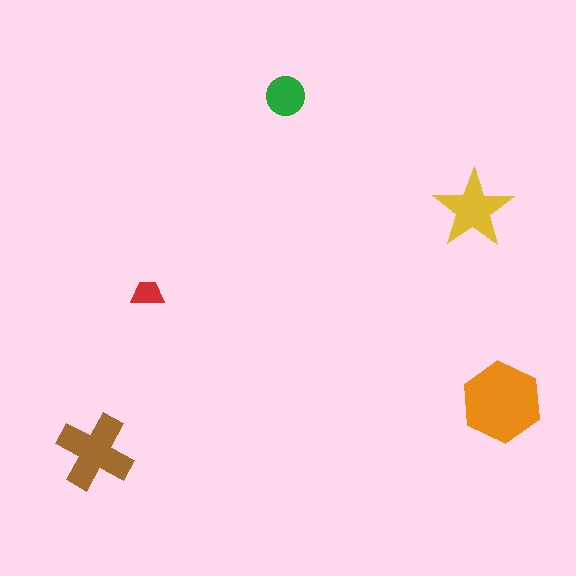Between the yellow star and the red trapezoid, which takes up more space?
The yellow star.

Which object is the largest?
The orange hexagon.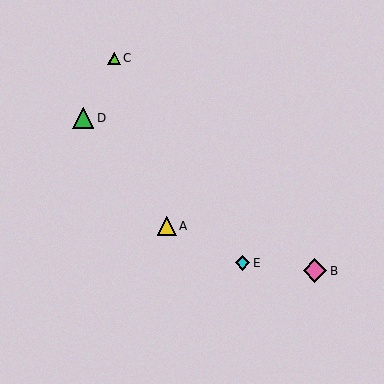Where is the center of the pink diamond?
The center of the pink diamond is at (315, 271).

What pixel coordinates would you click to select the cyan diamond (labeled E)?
Click at (243, 263) to select the cyan diamond E.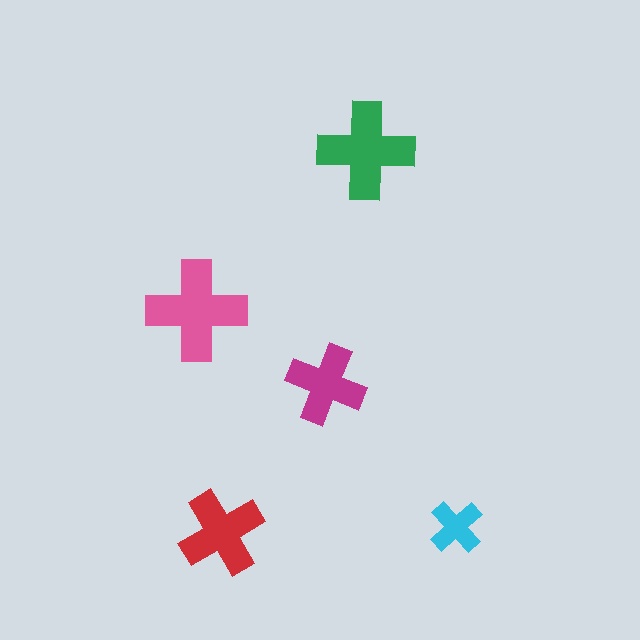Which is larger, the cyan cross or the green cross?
The green one.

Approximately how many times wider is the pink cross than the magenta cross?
About 1.5 times wider.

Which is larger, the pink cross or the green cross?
The pink one.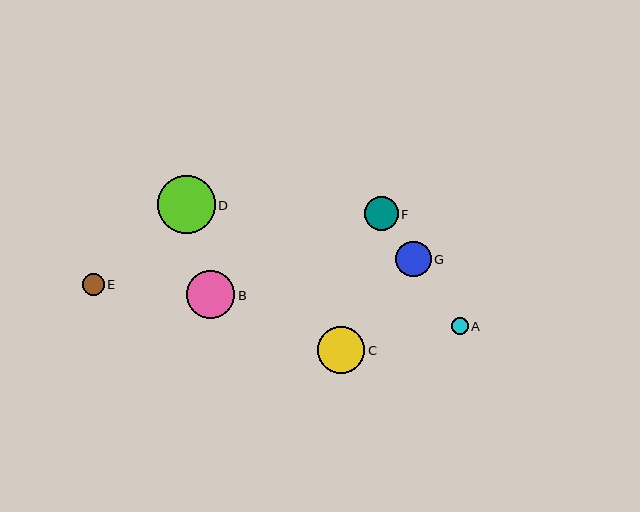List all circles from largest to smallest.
From largest to smallest: D, B, C, G, F, E, A.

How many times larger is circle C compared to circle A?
Circle C is approximately 2.8 times the size of circle A.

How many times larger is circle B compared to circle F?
Circle B is approximately 1.4 times the size of circle F.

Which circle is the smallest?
Circle A is the smallest with a size of approximately 17 pixels.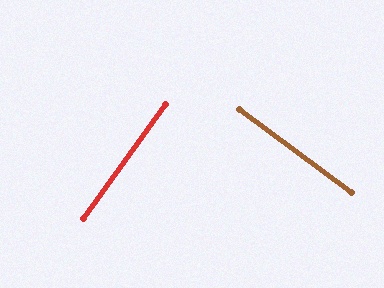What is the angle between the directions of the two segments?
Approximately 89 degrees.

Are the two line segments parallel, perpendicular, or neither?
Perpendicular — they meet at approximately 89°.